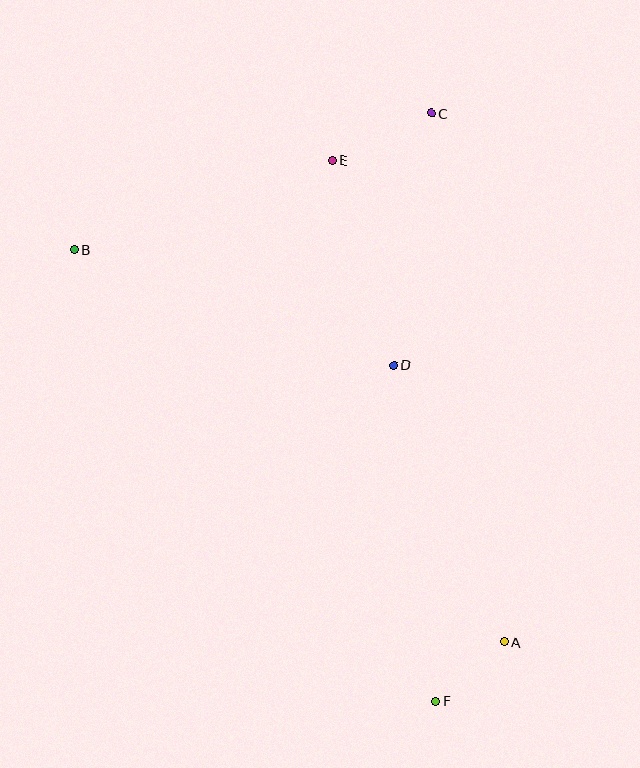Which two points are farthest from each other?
Points C and F are farthest from each other.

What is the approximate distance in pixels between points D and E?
The distance between D and E is approximately 213 pixels.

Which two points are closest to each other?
Points A and F are closest to each other.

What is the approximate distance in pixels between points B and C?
The distance between B and C is approximately 383 pixels.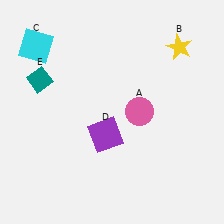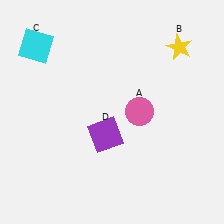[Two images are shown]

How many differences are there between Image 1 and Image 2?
There is 1 difference between the two images.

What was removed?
The teal diamond (E) was removed in Image 2.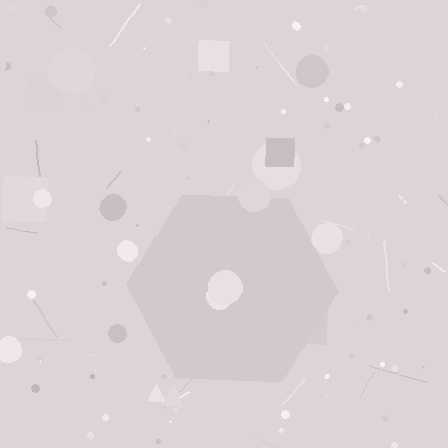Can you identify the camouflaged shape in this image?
The camouflaged shape is a hexagon.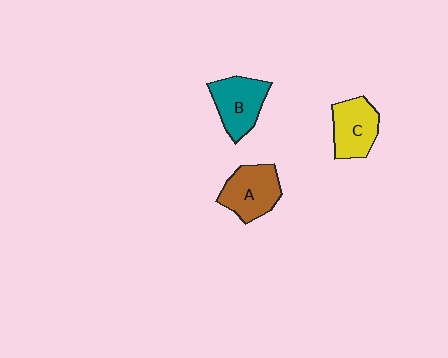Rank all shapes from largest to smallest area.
From largest to smallest: A (brown), B (teal), C (yellow).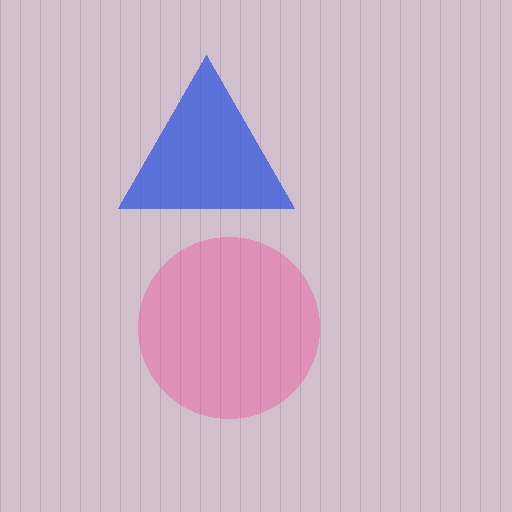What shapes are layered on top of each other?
The layered shapes are: a blue triangle, a pink circle.